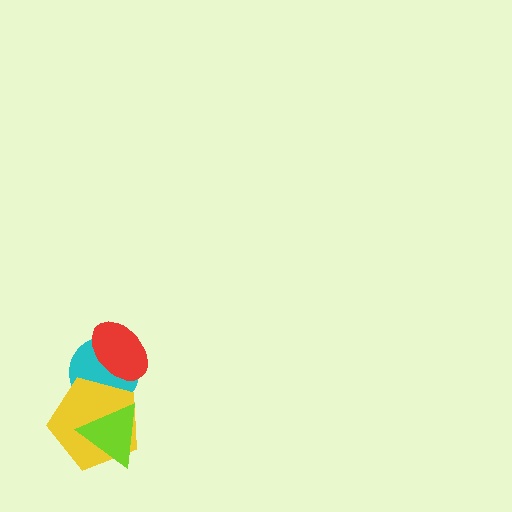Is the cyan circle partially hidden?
Yes, it is partially covered by another shape.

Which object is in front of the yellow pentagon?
The lime triangle is in front of the yellow pentagon.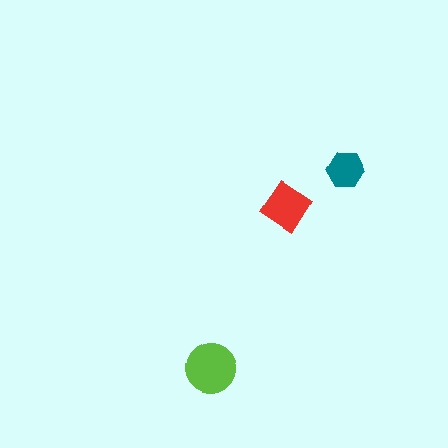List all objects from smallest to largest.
The teal hexagon, the red diamond, the lime circle.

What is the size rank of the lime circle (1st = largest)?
1st.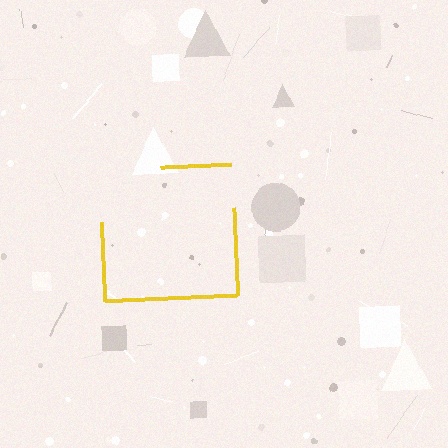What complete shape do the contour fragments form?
The contour fragments form a square.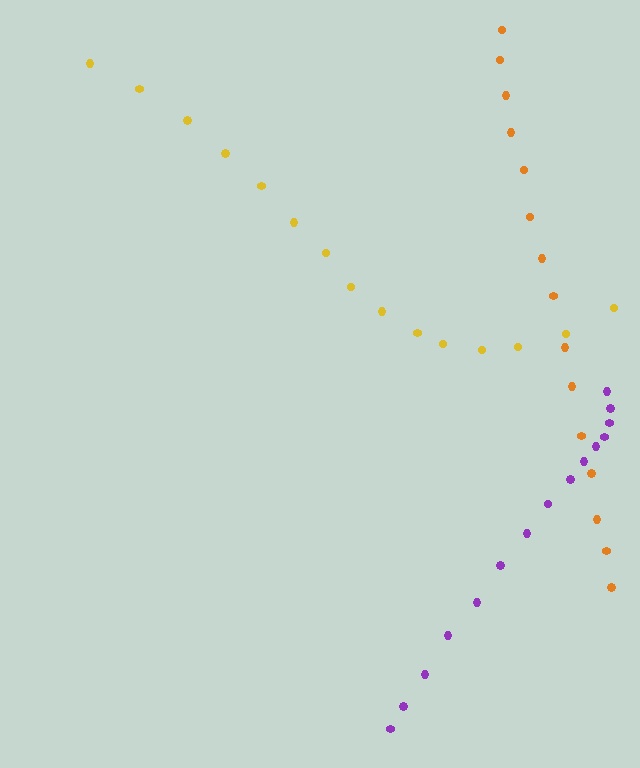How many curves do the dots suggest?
There are 3 distinct paths.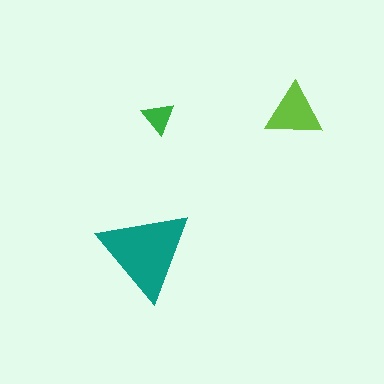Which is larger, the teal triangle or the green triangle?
The teal one.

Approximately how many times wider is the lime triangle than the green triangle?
About 1.5 times wider.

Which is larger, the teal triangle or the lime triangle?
The teal one.